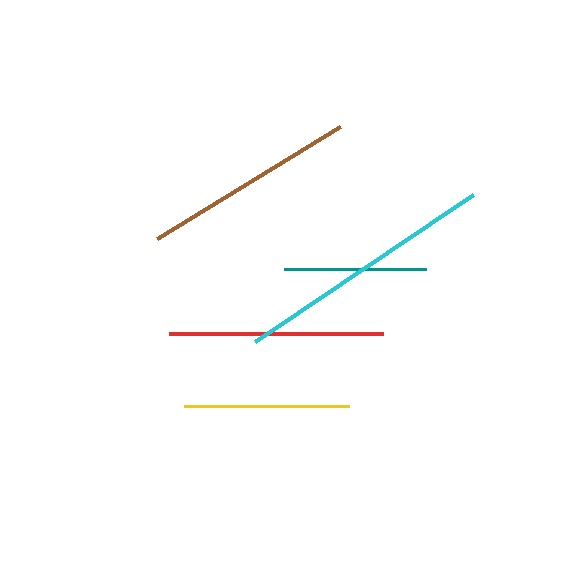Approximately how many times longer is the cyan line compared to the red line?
The cyan line is approximately 1.2 times the length of the red line.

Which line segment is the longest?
The cyan line is the longest at approximately 263 pixels.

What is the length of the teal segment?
The teal segment is approximately 142 pixels long.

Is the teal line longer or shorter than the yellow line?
The yellow line is longer than the teal line.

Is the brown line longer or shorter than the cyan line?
The cyan line is longer than the brown line.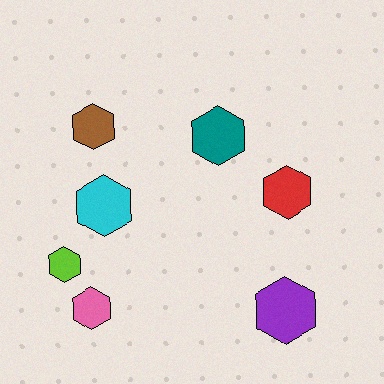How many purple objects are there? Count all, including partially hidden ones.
There is 1 purple object.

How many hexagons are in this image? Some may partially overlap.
There are 7 hexagons.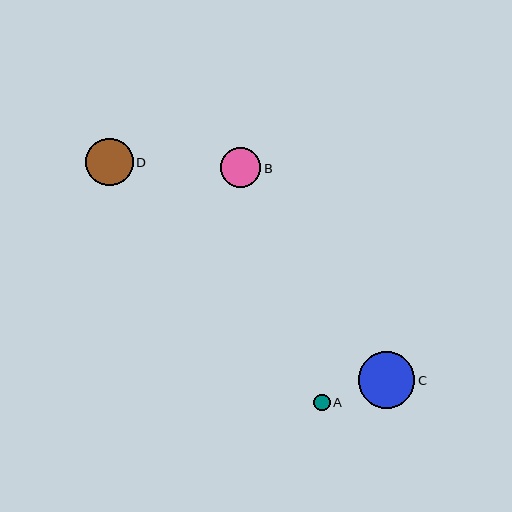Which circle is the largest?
Circle C is the largest with a size of approximately 57 pixels.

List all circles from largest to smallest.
From largest to smallest: C, D, B, A.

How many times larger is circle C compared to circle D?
Circle C is approximately 1.2 times the size of circle D.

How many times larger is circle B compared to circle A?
Circle B is approximately 2.4 times the size of circle A.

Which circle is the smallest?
Circle A is the smallest with a size of approximately 16 pixels.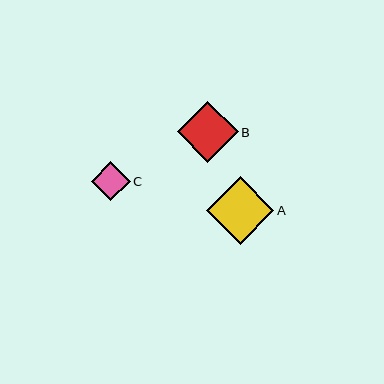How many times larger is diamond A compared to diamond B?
Diamond A is approximately 1.1 times the size of diamond B.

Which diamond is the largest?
Diamond A is the largest with a size of approximately 67 pixels.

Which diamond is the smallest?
Diamond C is the smallest with a size of approximately 39 pixels.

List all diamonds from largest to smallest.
From largest to smallest: A, B, C.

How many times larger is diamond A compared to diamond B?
Diamond A is approximately 1.1 times the size of diamond B.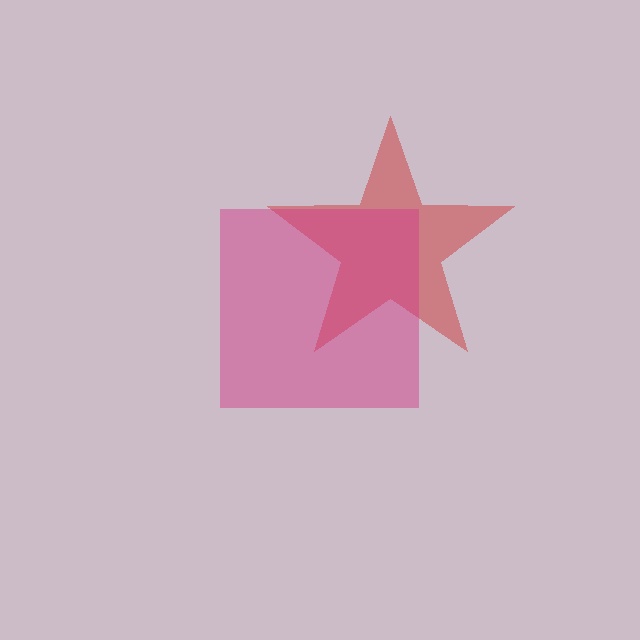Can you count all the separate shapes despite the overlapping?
Yes, there are 2 separate shapes.